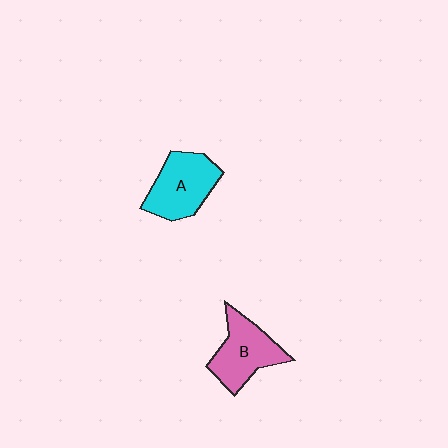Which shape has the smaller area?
Shape B (pink).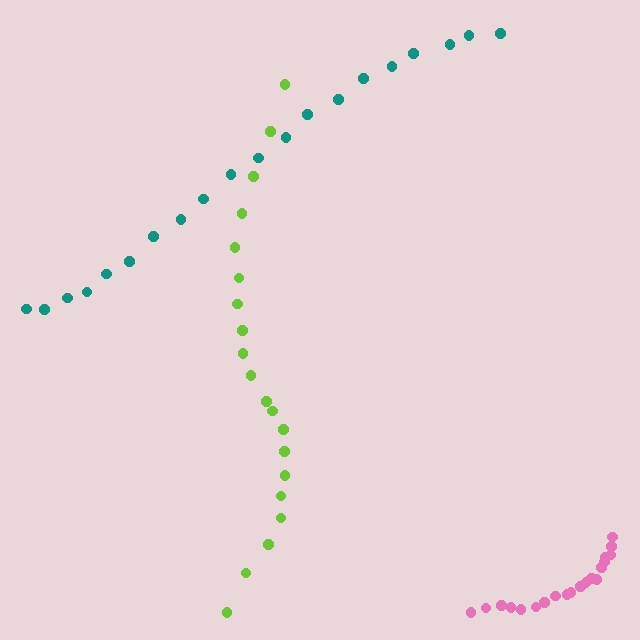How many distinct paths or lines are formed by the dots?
There are 3 distinct paths.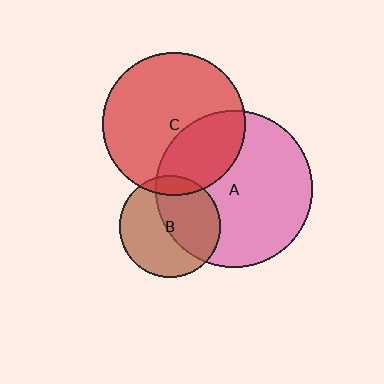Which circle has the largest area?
Circle A (pink).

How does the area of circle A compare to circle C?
Approximately 1.2 times.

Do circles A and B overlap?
Yes.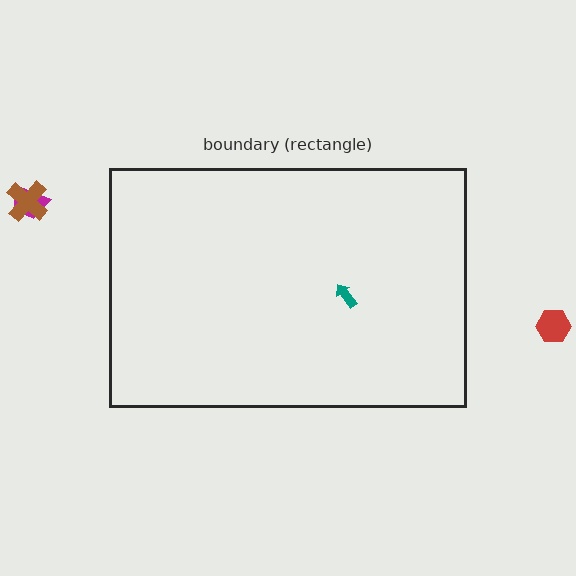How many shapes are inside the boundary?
1 inside, 3 outside.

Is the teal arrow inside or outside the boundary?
Inside.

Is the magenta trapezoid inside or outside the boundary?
Outside.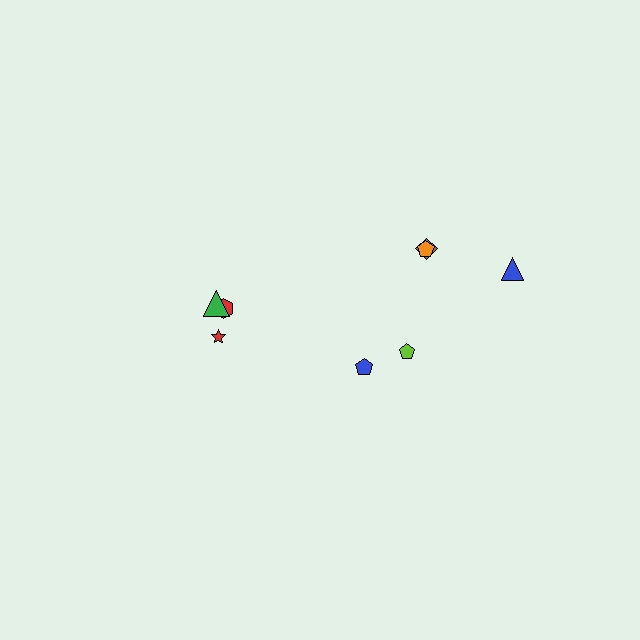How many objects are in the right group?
There are 5 objects.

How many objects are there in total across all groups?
There are 8 objects.